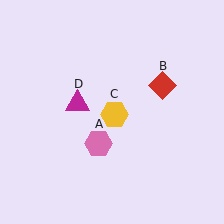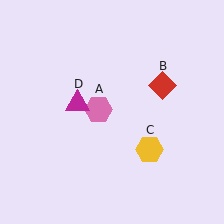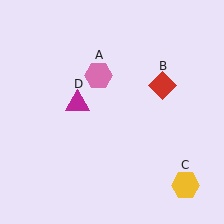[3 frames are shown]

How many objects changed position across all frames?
2 objects changed position: pink hexagon (object A), yellow hexagon (object C).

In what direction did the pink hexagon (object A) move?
The pink hexagon (object A) moved up.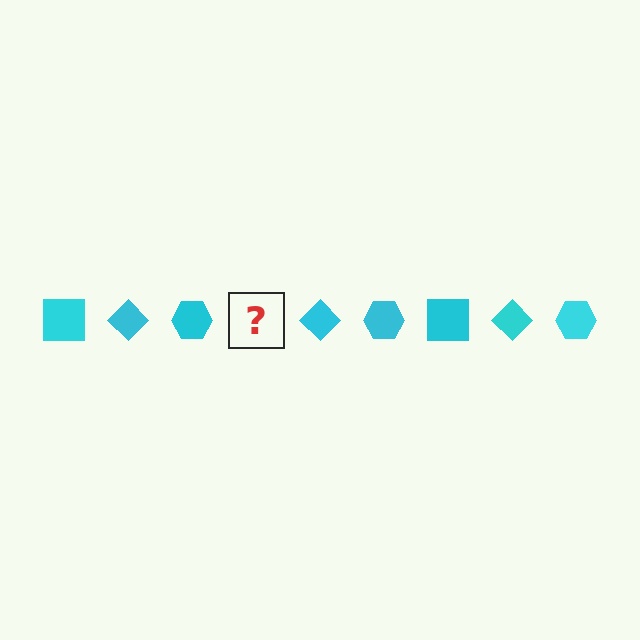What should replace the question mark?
The question mark should be replaced with a cyan square.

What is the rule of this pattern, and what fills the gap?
The rule is that the pattern cycles through square, diamond, hexagon shapes in cyan. The gap should be filled with a cyan square.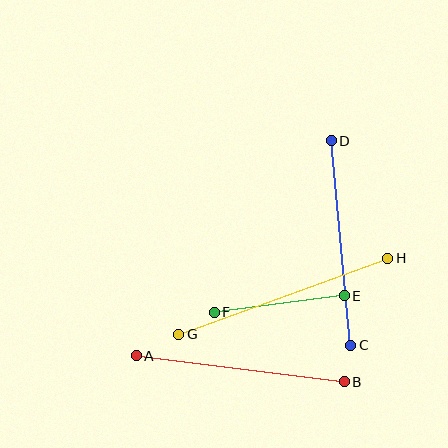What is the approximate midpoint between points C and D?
The midpoint is at approximately (341, 243) pixels.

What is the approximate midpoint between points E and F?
The midpoint is at approximately (279, 304) pixels.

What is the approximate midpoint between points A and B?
The midpoint is at approximately (240, 369) pixels.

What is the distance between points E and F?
The distance is approximately 131 pixels.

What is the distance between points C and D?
The distance is approximately 206 pixels.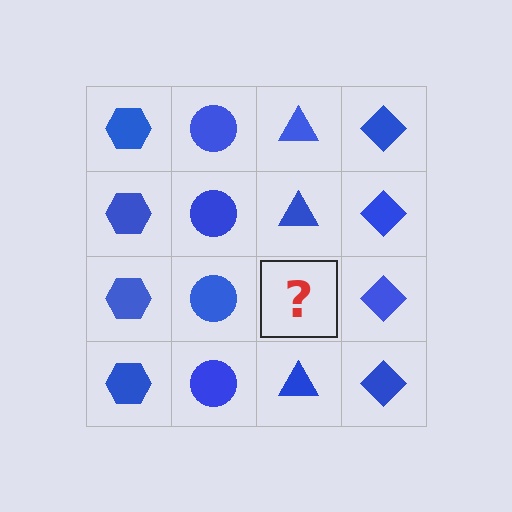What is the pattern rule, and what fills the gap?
The rule is that each column has a consistent shape. The gap should be filled with a blue triangle.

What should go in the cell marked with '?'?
The missing cell should contain a blue triangle.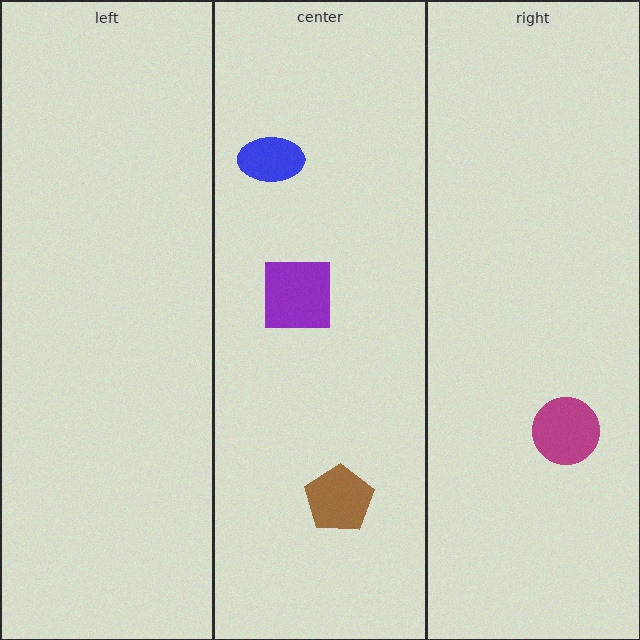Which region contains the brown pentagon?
The center region.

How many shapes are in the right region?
1.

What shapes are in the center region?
The purple square, the brown pentagon, the blue ellipse.